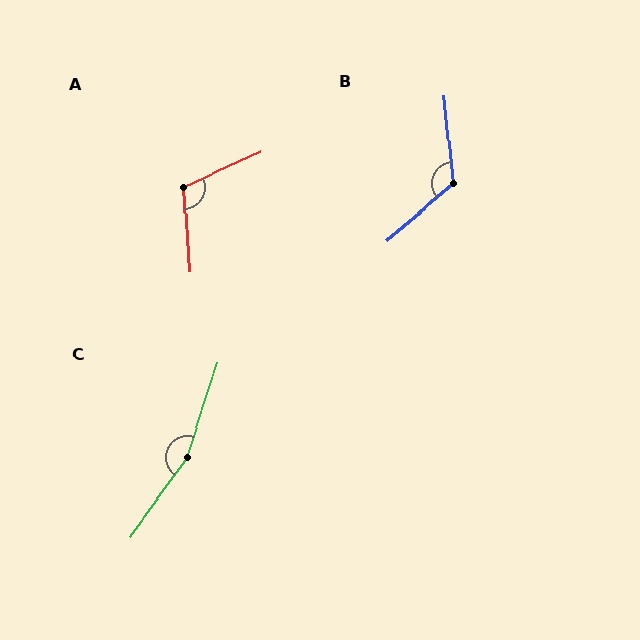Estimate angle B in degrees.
Approximately 125 degrees.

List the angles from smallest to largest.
A (110°), B (125°), C (162°).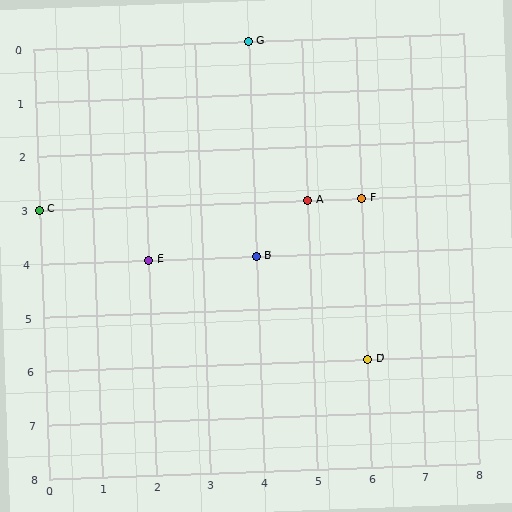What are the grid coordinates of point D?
Point D is at grid coordinates (6, 6).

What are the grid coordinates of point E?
Point E is at grid coordinates (2, 4).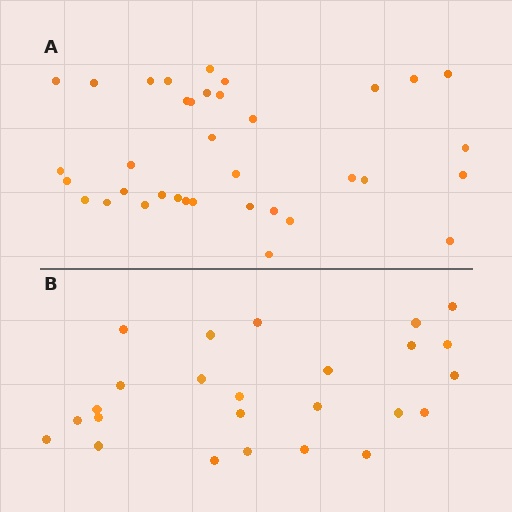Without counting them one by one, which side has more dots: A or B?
Region A (the top region) has more dots.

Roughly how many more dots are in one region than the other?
Region A has roughly 12 or so more dots than region B.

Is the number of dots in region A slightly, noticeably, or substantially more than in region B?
Region A has noticeably more, but not dramatically so. The ratio is roughly 1.4 to 1.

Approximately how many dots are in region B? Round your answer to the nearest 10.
About 20 dots. (The exact count is 25, which rounds to 20.)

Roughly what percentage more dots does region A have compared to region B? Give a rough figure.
About 45% more.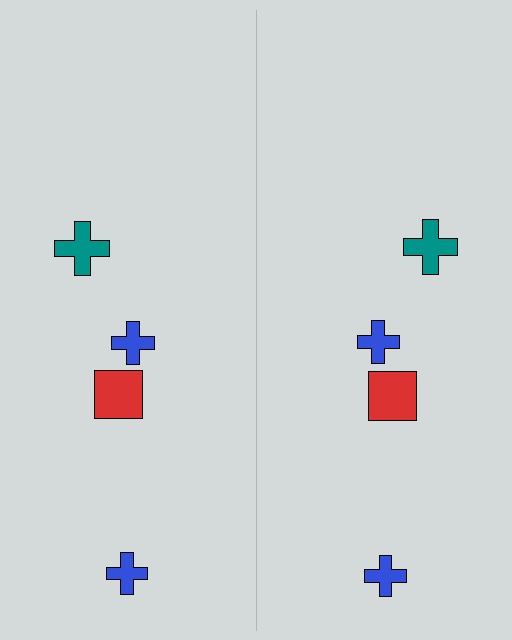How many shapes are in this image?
There are 8 shapes in this image.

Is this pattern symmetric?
Yes, this pattern has bilateral (reflection) symmetry.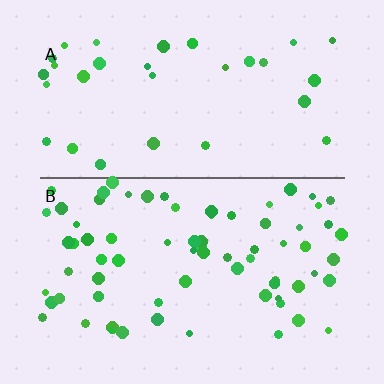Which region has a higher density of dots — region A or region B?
B (the bottom).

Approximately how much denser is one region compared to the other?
Approximately 2.3× — region B over region A.